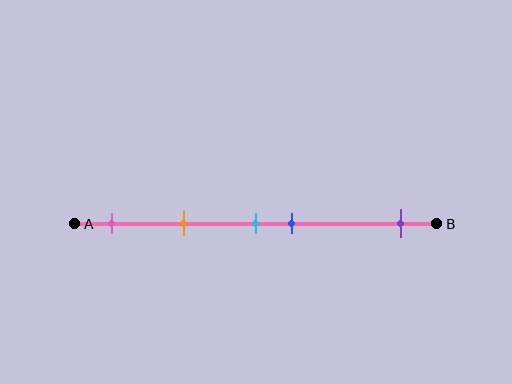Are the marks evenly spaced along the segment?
No, the marks are not evenly spaced.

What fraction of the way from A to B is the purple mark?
The purple mark is approximately 90% (0.9) of the way from A to B.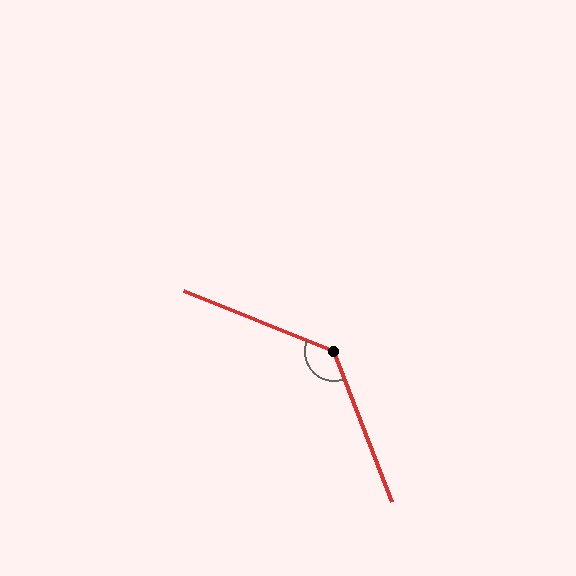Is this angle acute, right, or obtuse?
It is obtuse.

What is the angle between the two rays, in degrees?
Approximately 133 degrees.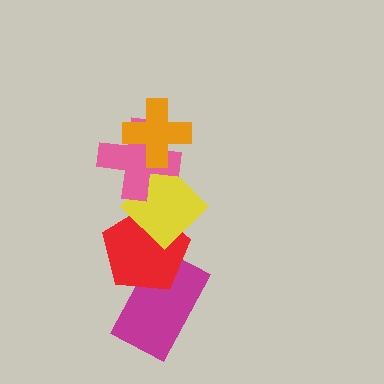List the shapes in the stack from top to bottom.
From top to bottom: the orange cross, the pink cross, the yellow diamond, the red pentagon, the magenta rectangle.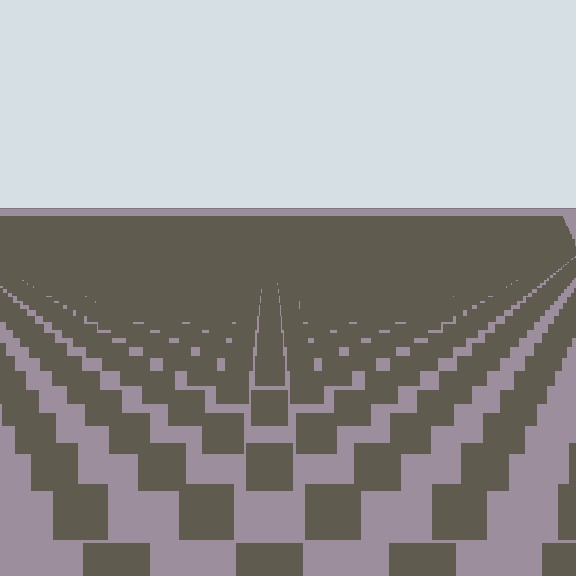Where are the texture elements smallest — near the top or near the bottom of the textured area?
Near the top.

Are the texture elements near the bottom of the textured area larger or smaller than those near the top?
Larger. Near the bottom, elements are closer to the viewer and appear at a bigger on-screen size.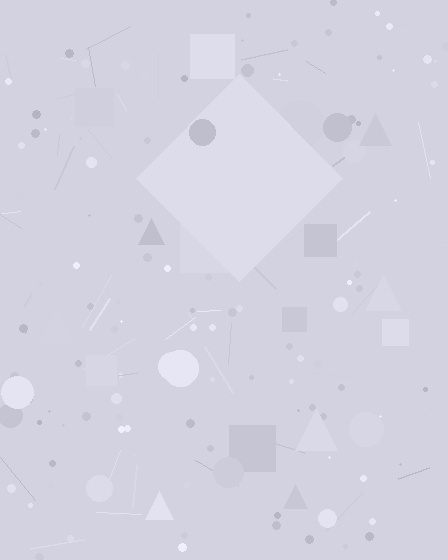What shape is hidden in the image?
A diamond is hidden in the image.